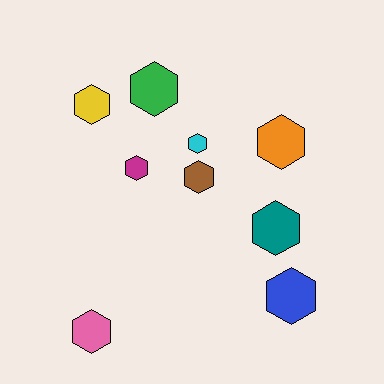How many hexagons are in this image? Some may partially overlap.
There are 9 hexagons.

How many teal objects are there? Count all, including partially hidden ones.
There is 1 teal object.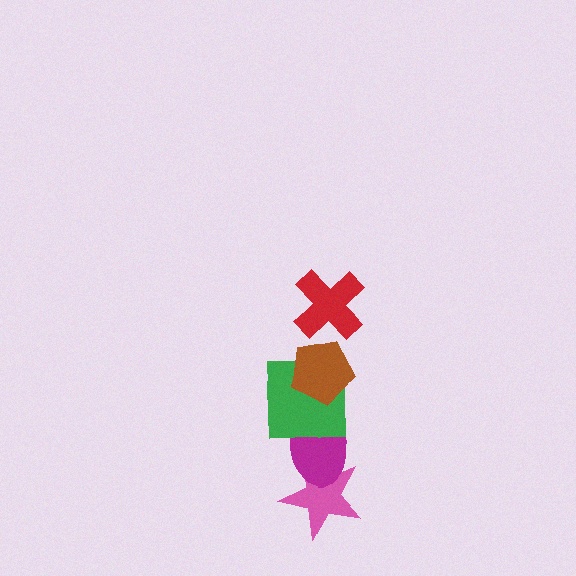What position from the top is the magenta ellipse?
The magenta ellipse is 4th from the top.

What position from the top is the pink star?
The pink star is 5th from the top.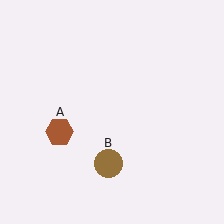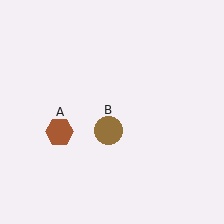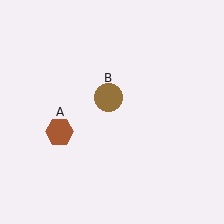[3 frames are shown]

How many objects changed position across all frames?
1 object changed position: brown circle (object B).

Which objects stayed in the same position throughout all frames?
Brown hexagon (object A) remained stationary.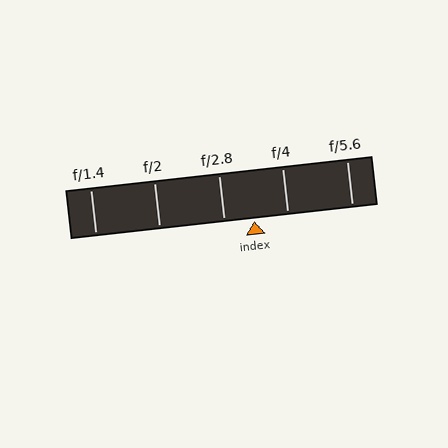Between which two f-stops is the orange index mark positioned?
The index mark is between f/2.8 and f/4.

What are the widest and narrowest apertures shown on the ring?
The widest aperture shown is f/1.4 and the narrowest is f/5.6.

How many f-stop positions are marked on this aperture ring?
There are 5 f-stop positions marked.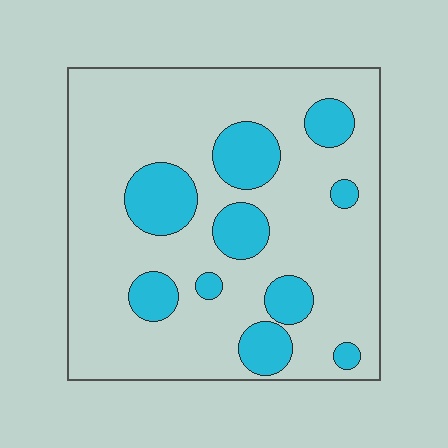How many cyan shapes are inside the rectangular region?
10.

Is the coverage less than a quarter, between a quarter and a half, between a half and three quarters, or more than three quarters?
Less than a quarter.